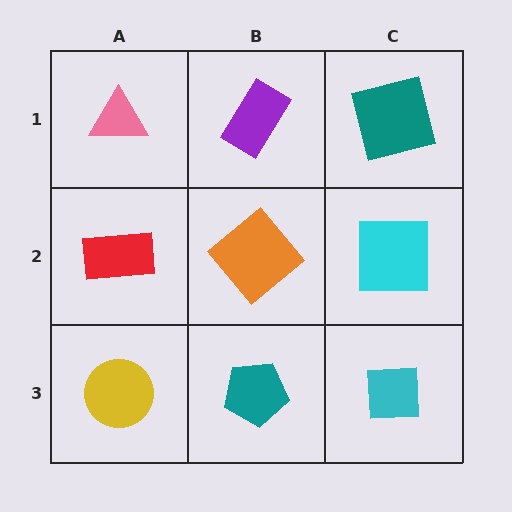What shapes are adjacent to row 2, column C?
A teal square (row 1, column C), a cyan square (row 3, column C), an orange diamond (row 2, column B).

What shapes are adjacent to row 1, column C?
A cyan square (row 2, column C), a purple rectangle (row 1, column B).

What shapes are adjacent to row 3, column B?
An orange diamond (row 2, column B), a yellow circle (row 3, column A), a cyan square (row 3, column C).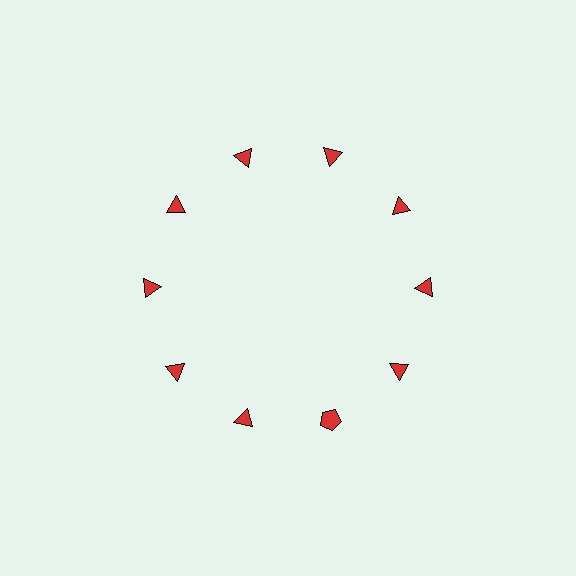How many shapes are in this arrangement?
There are 10 shapes arranged in a ring pattern.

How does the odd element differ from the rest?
It has a different shape: pentagon instead of triangle.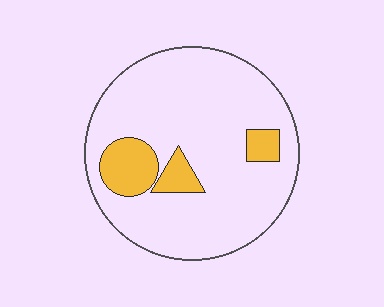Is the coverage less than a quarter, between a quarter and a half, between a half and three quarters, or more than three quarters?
Less than a quarter.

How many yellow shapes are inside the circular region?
3.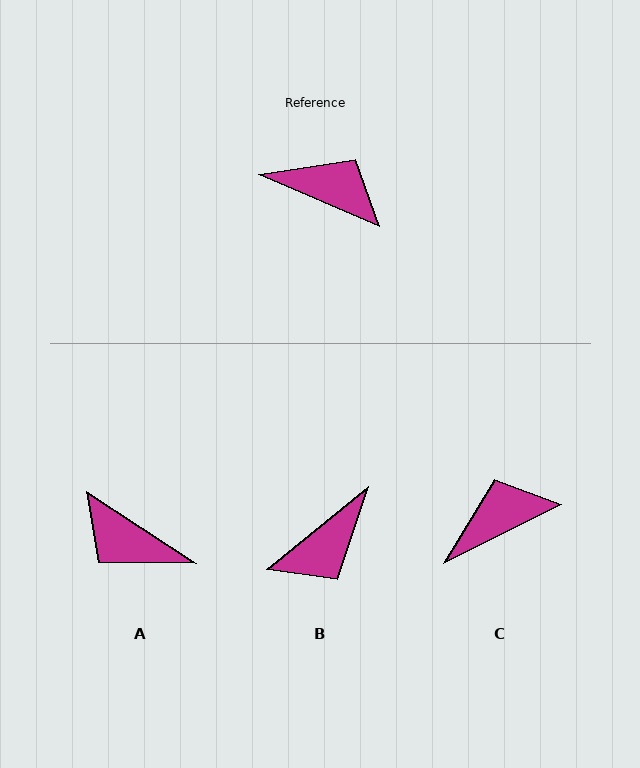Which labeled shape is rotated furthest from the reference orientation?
A, about 170 degrees away.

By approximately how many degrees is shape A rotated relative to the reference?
Approximately 170 degrees counter-clockwise.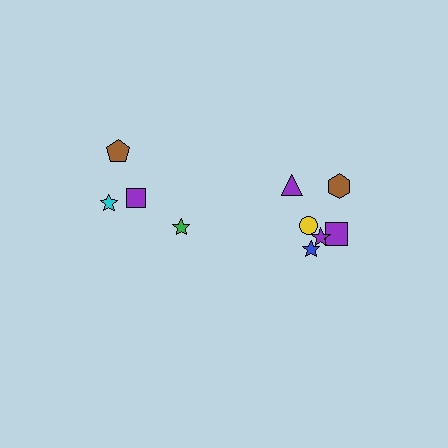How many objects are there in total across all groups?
There are 10 objects.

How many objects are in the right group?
There are 6 objects.